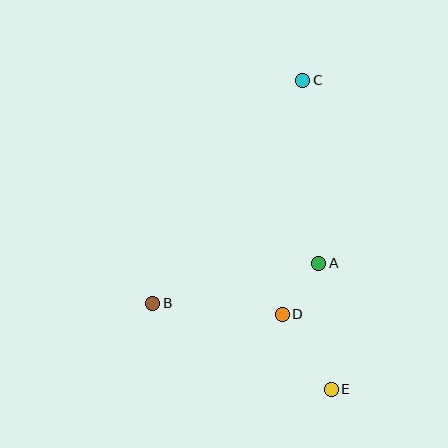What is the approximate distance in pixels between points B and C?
The distance between B and C is approximately 269 pixels.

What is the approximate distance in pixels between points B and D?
The distance between B and D is approximately 130 pixels.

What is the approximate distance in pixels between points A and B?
The distance between A and B is approximately 171 pixels.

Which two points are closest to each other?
Points A and D are closest to each other.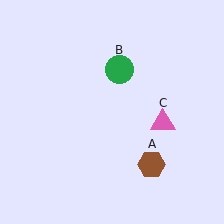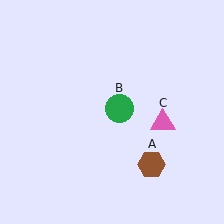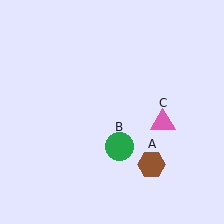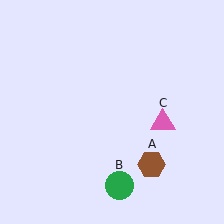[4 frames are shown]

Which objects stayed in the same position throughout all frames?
Brown hexagon (object A) and pink triangle (object C) remained stationary.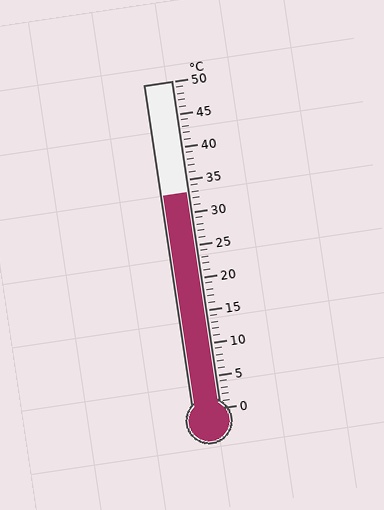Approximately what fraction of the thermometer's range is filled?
The thermometer is filled to approximately 65% of its range.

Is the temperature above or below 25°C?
The temperature is above 25°C.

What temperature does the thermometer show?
The thermometer shows approximately 33°C.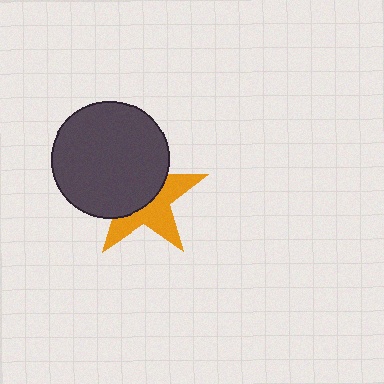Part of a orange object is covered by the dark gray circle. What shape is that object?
It is a star.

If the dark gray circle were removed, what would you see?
You would see the complete orange star.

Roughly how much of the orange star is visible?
About half of it is visible (roughly 46%).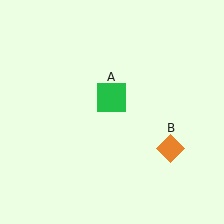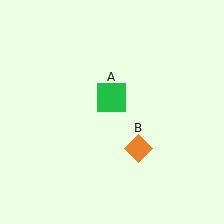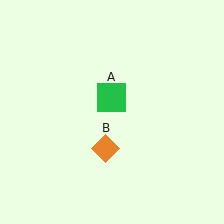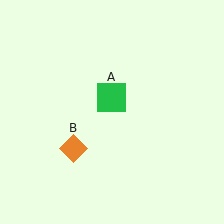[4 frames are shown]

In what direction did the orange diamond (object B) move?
The orange diamond (object B) moved left.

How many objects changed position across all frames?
1 object changed position: orange diamond (object B).